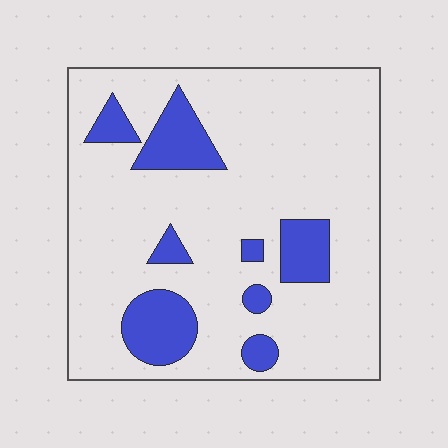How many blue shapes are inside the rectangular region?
8.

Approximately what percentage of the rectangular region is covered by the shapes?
Approximately 15%.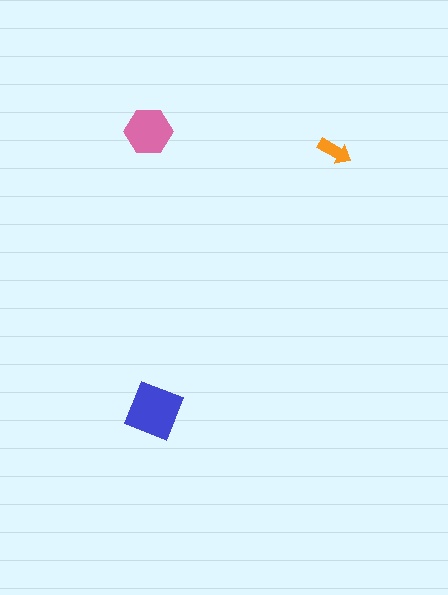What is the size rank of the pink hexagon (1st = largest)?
2nd.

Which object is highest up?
The pink hexagon is topmost.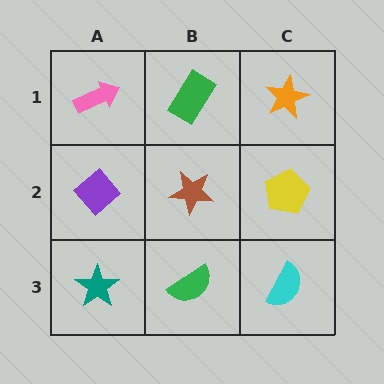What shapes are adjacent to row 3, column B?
A brown star (row 2, column B), a teal star (row 3, column A), a cyan semicircle (row 3, column C).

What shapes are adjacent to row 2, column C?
An orange star (row 1, column C), a cyan semicircle (row 3, column C), a brown star (row 2, column B).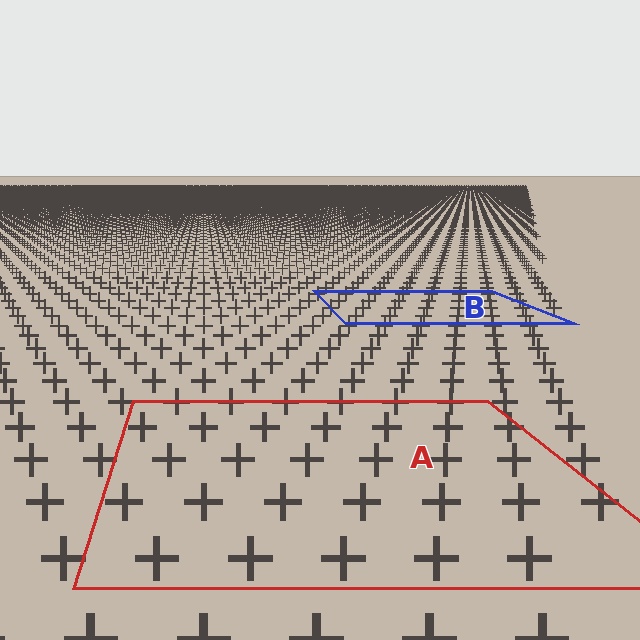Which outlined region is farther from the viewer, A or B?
Region B is farther from the viewer — the texture elements inside it appear smaller and more densely packed.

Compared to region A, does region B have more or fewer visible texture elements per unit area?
Region B has more texture elements per unit area — they are packed more densely because it is farther away.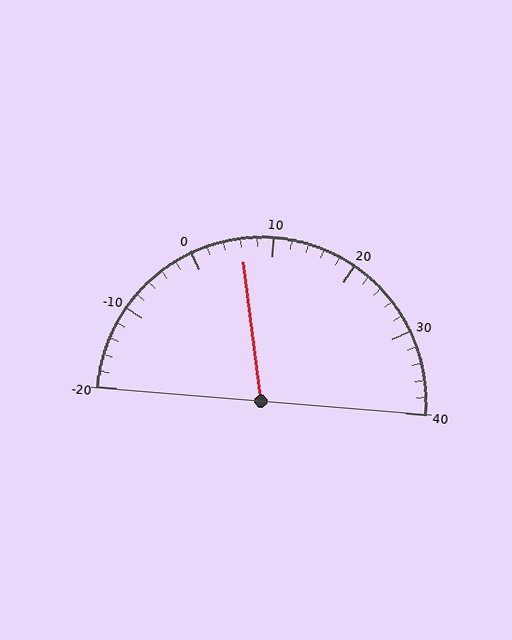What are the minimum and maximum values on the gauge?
The gauge ranges from -20 to 40.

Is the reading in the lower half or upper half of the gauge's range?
The reading is in the lower half of the range (-20 to 40).